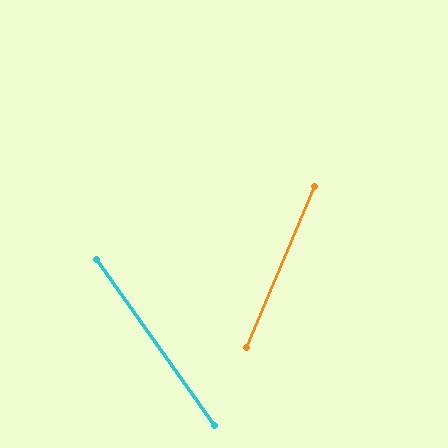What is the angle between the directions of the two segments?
Approximately 58 degrees.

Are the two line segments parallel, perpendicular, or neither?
Neither parallel nor perpendicular — they differ by about 58°.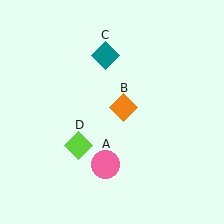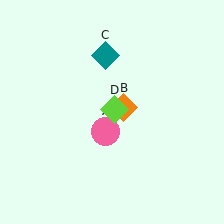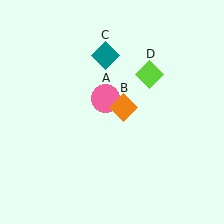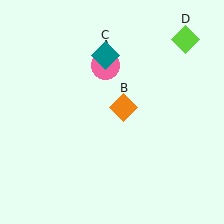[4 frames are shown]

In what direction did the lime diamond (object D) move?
The lime diamond (object D) moved up and to the right.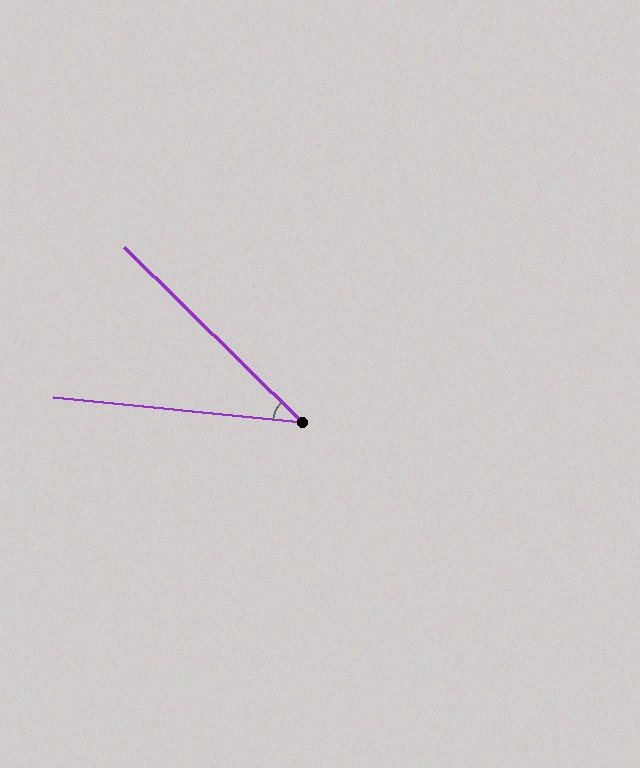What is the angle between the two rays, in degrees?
Approximately 39 degrees.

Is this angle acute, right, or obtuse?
It is acute.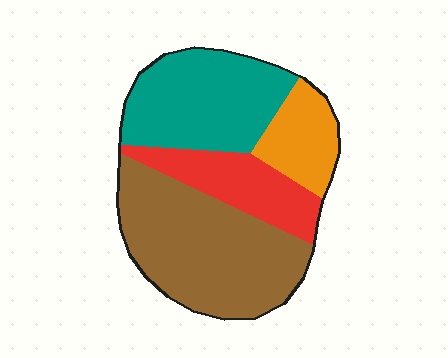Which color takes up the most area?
Brown, at roughly 40%.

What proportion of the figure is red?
Red covers about 15% of the figure.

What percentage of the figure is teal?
Teal covers around 30% of the figure.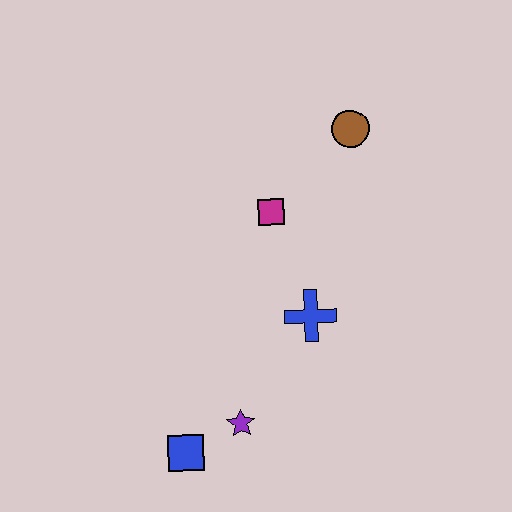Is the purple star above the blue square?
Yes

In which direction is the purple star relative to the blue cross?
The purple star is below the blue cross.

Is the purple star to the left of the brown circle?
Yes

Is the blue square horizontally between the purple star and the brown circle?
No